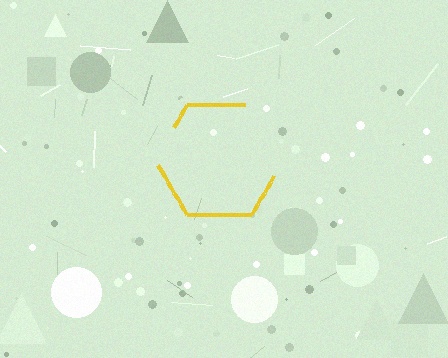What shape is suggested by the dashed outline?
The dashed outline suggests a hexagon.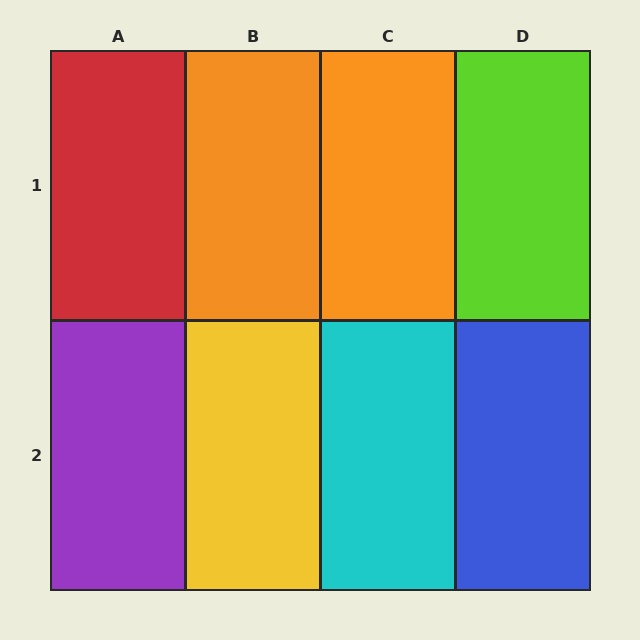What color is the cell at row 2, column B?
Yellow.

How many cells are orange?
2 cells are orange.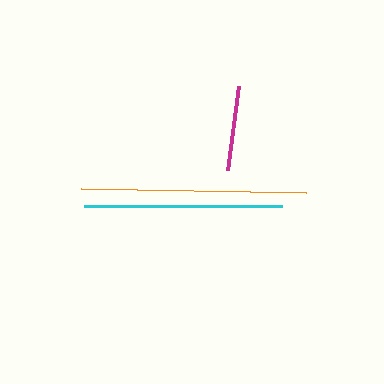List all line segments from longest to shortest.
From longest to shortest: orange, cyan, magenta.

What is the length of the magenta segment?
The magenta segment is approximately 84 pixels long.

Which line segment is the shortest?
The magenta line is the shortest at approximately 84 pixels.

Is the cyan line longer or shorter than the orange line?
The orange line is longer than the cyan line.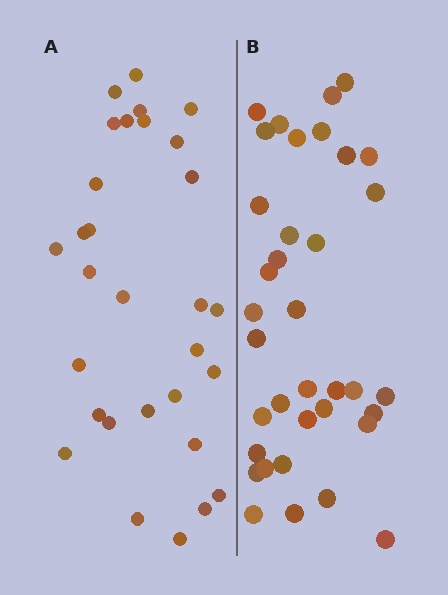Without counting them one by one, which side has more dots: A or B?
Region B (the right region) has more dots.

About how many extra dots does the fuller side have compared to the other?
Region B has about 6 more dots than region A.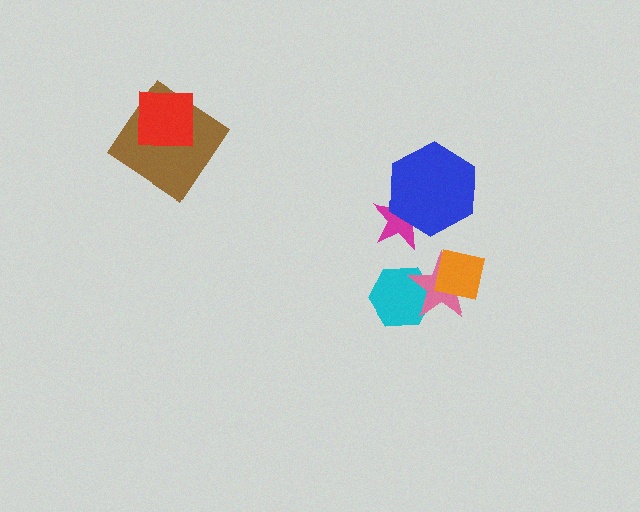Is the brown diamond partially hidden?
Yes, it is partially covered by another shape.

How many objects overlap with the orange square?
1 object overlaps with the orange square.